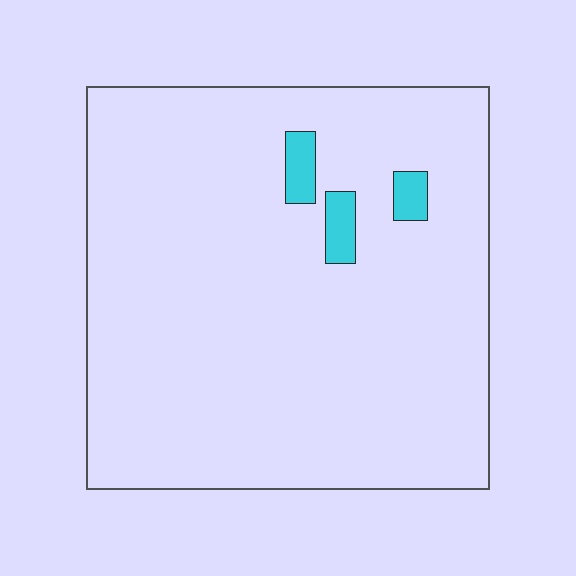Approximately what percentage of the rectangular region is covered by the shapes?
Approximately 5%.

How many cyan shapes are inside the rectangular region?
3.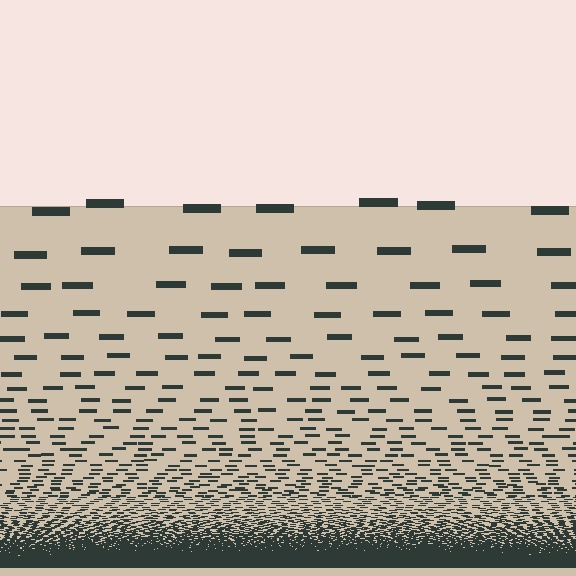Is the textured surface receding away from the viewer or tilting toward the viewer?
The surface appears to tilt toward the viewer. Texture elements get larger and sparser toward the top.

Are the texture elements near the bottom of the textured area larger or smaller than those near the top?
Smaller. The gradient is inverted — elements near the bottom are smaller and denser.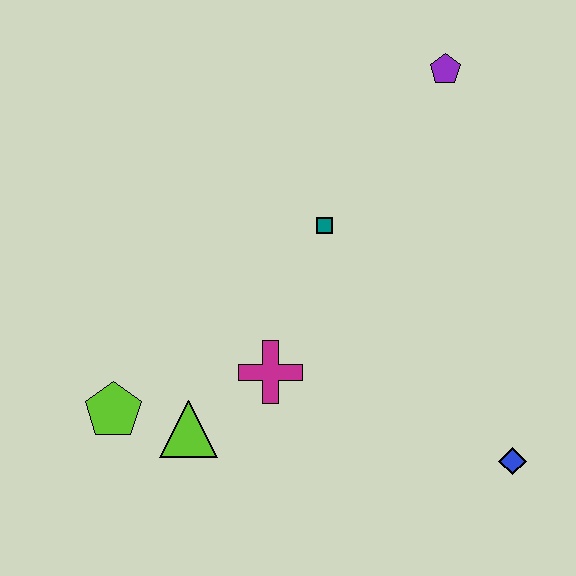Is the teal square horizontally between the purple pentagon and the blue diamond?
No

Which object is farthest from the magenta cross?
The purple pentagon is farthest from the magenta cross.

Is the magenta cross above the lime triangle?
Yes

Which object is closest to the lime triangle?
The lime pentagon is closest to the lime triangle.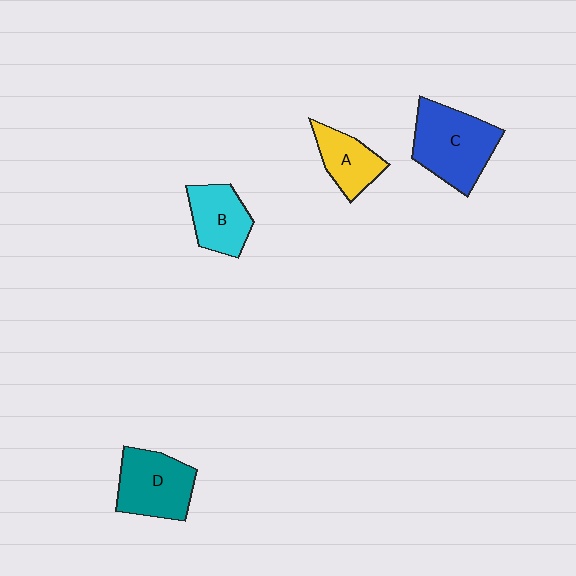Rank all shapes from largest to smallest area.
From largest to smallest: C (blue), D (teal), B (cyan), A (yellow).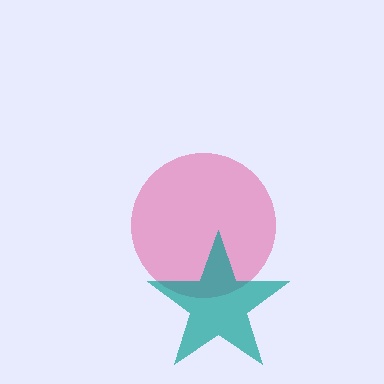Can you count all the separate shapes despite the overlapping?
Yes, there are 2 separate shapes.